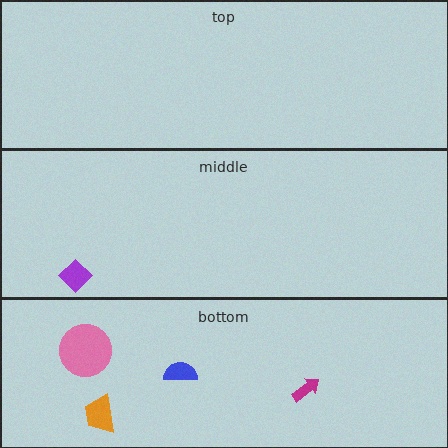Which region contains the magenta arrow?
The bottom region.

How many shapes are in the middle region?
1.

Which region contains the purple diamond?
The middle region.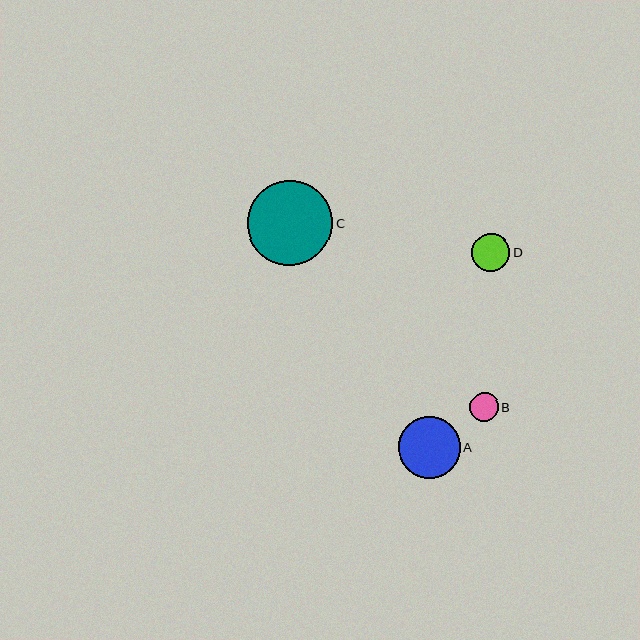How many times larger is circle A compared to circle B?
Circle A is approximately 2.2 times the size of circle B.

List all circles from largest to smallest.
From largest to smallest: C, A, D, B.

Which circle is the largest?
Circle C is the largest with a size of approximately 85 pixels.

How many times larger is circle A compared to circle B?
Circle A is approximately 2.2 times the size of circle B.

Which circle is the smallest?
Circle B is the smallest with a size of approximately 29 pixels.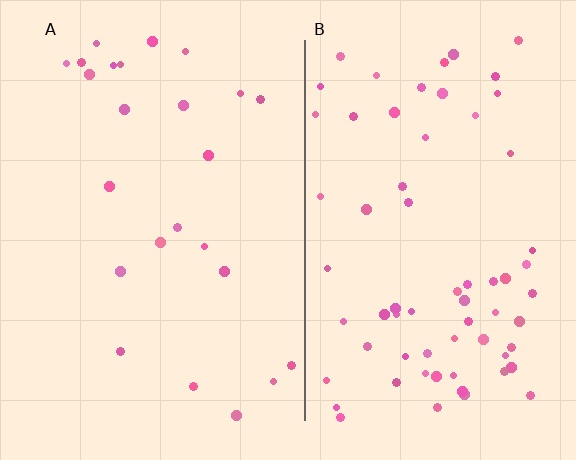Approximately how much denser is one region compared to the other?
Approximately 2.7× — region B over region A.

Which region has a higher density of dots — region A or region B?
B (the right).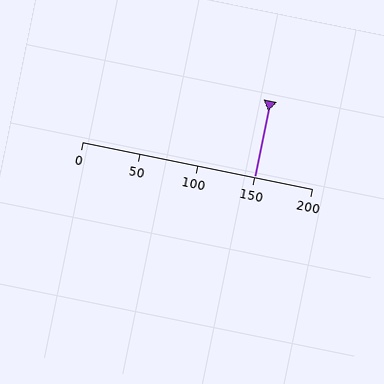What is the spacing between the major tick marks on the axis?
The major ticks are spaced 50 apart.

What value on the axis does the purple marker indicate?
The marker indicates approximately 150.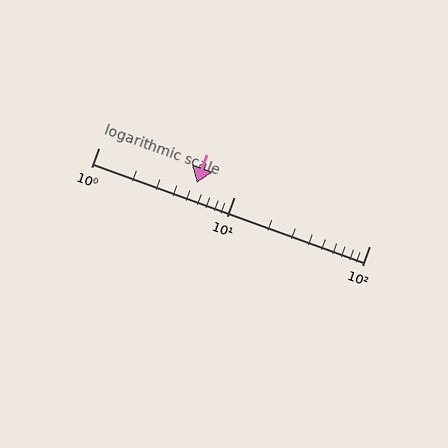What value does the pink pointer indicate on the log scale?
The pointer indicates approximately 5.3.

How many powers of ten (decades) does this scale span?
The scale spans 2 decades, from 1 to 100.